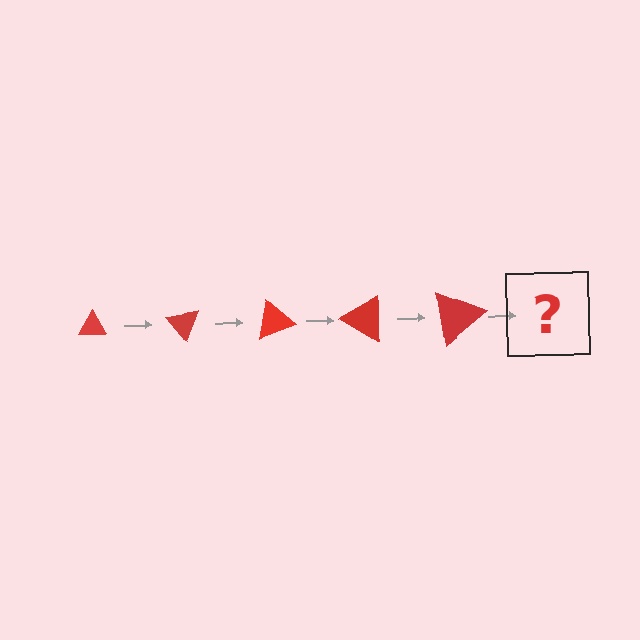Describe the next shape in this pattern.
It should be a triangle, larger than the previous one and rotated 250 degrees from the start.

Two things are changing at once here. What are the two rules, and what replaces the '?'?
The two rules are that the triangle grows larger each step and it rotates 50 degrees each step. The '?' should be a triangle, larger than the previous one and rotated 250 degrees from the start.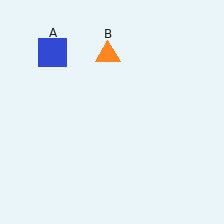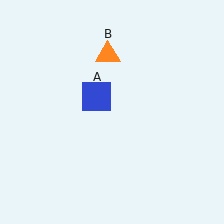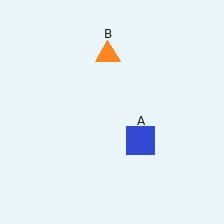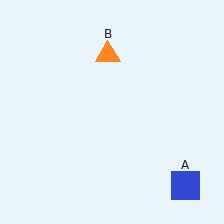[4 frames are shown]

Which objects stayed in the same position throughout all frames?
Orange triangle (object B) remained stationary.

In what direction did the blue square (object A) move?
The blue square (object A) moved down and to the right.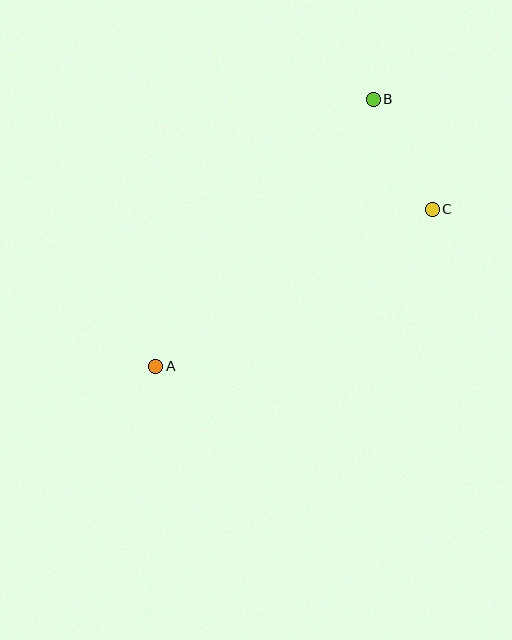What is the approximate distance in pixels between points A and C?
The distance between A and C is approximately 318 pixels.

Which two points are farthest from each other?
Points A and B are farthest from each other.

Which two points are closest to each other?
Points B and C are closest to each other.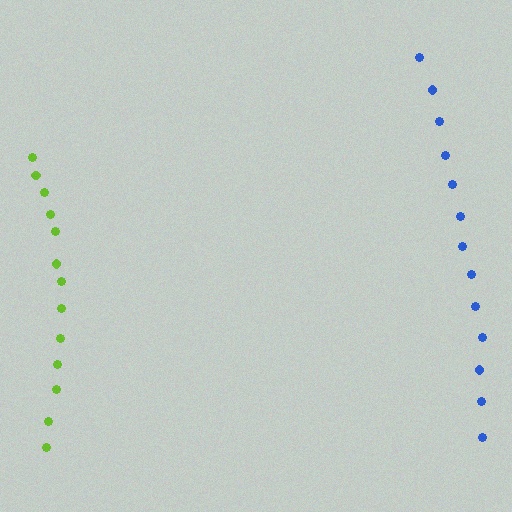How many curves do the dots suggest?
There are 2 distinct paths.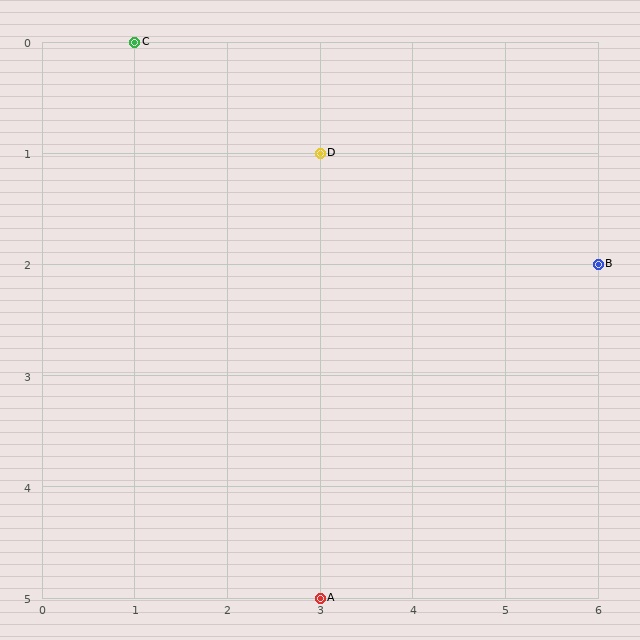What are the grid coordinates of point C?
Point C is at grid coordinates (1, 0).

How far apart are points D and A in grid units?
Points D and A are 4 rows apart.